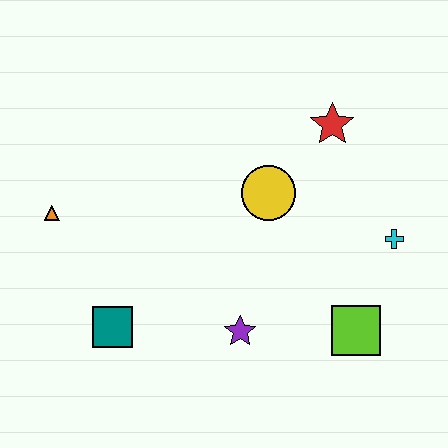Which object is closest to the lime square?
The cyan cross is closest to the lime square.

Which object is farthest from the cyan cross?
The orange triangle is farthest from the cyan cross.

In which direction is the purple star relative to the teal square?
The purple star is to the right of the teal square.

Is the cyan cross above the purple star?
Yes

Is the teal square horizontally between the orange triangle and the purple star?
Yes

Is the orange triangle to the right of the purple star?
No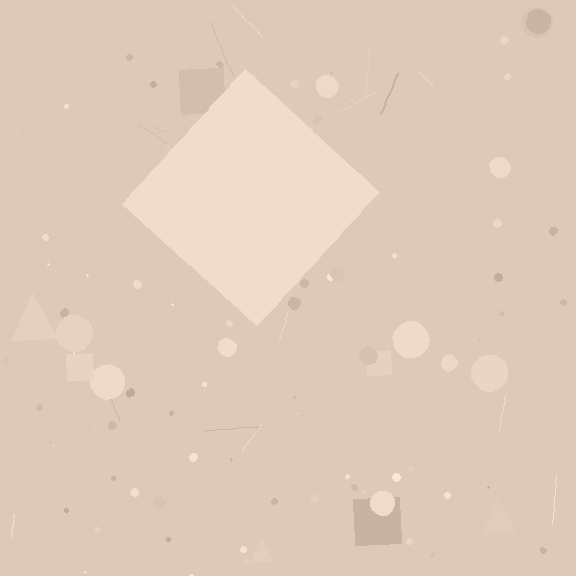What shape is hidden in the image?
A diamond is hidden in the image.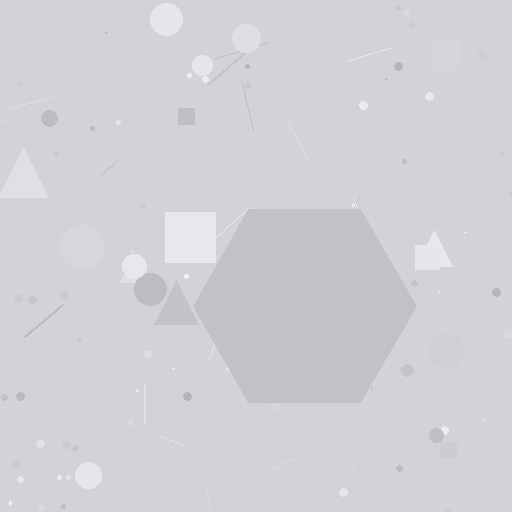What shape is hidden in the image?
A hexagon is hidden in the image.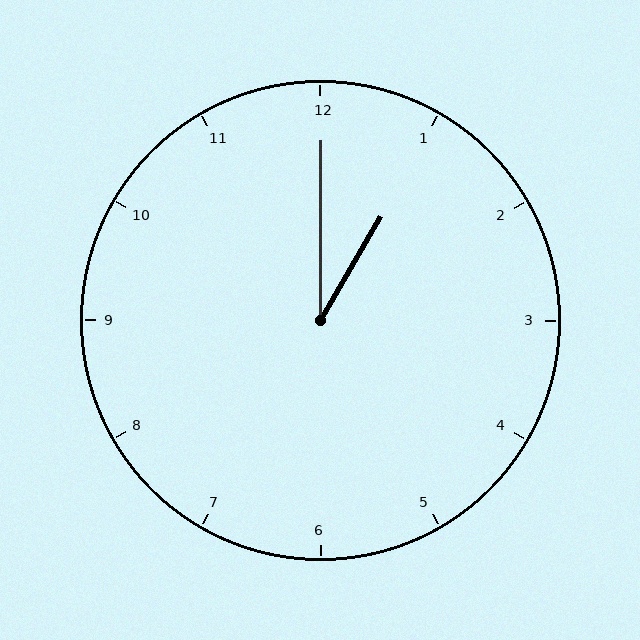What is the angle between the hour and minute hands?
Approximately 30 degrees.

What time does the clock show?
1:00.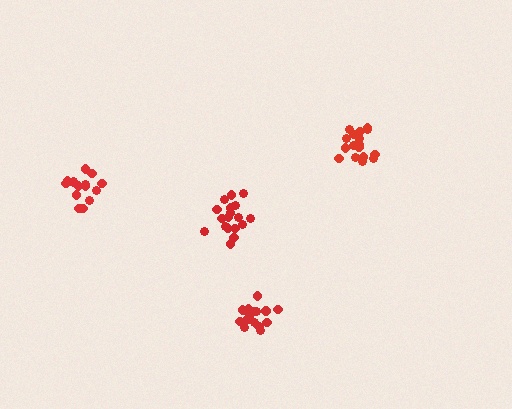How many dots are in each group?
Group 1: 18 dots, Group 2: 19 dots, Group 3: 15 dots, Group 4: 16 dots (68 total).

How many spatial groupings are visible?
There are 4 spatial groupings.